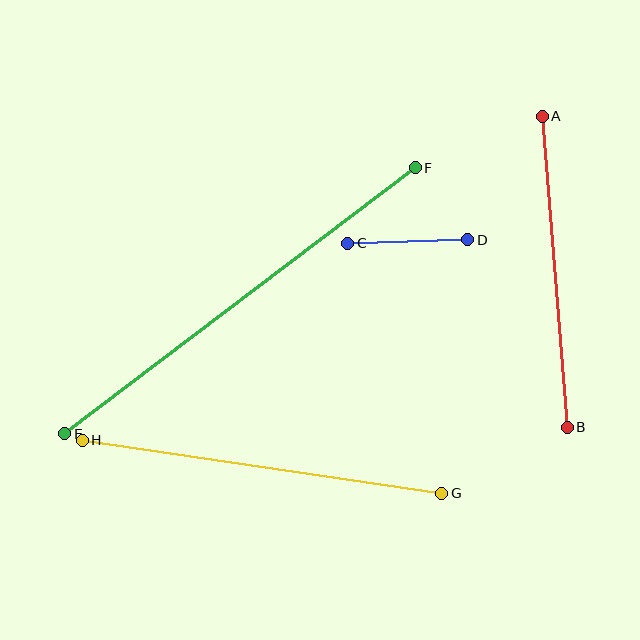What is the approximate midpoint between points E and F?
The midpoint is at approximately (240, 301) pixels.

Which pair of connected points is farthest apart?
Points E and F are farthest apart.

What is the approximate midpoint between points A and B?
The midpoint is at approximately (555, 272) pixels.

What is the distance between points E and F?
The distance is approximately 440 pixels.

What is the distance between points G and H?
The distance is approximately 363 pixels.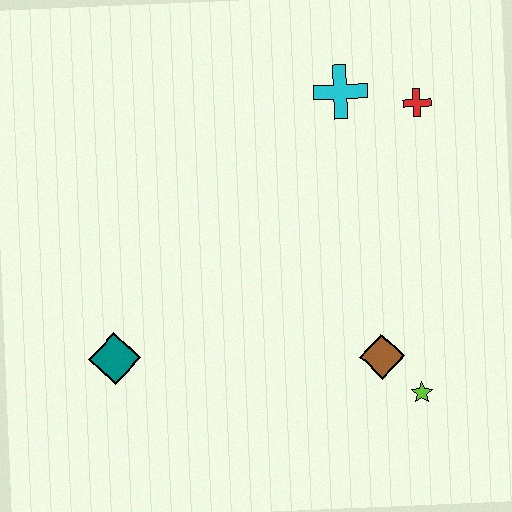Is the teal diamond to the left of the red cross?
Yes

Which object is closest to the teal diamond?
The brown diamond is closest to the teal diamond.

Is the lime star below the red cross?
Yes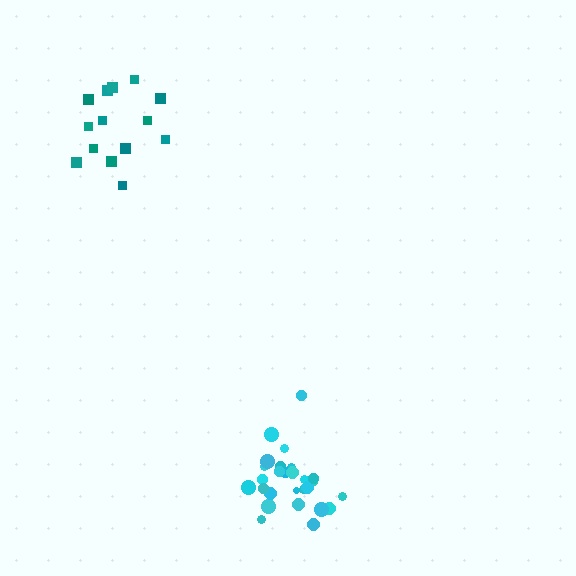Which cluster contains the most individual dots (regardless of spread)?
Cyan (27).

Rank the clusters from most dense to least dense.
cyan, teal.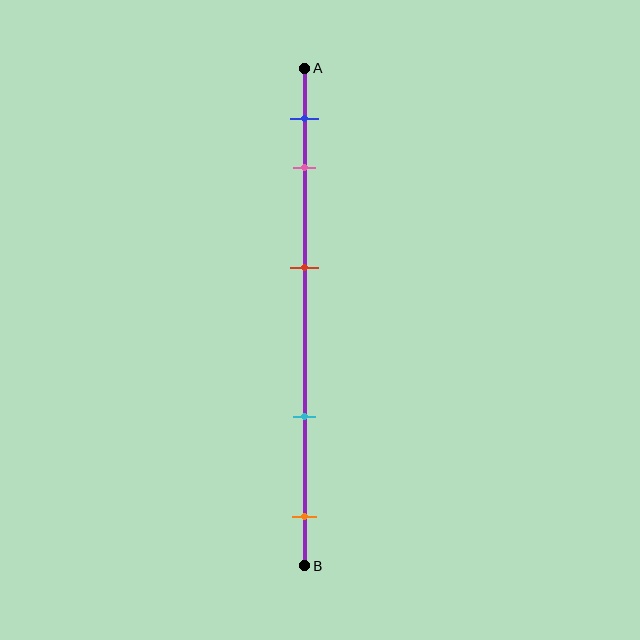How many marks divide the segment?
There are 5 marks dividing the segment.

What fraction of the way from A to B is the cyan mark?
The cyan mark is approximately 70% (0.7) of the way from A to B.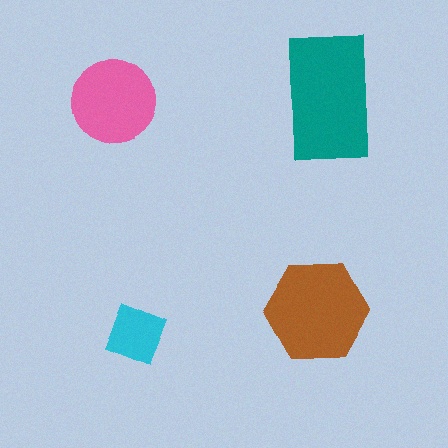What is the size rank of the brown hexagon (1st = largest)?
2nd.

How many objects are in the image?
There are 4 objects in the image.